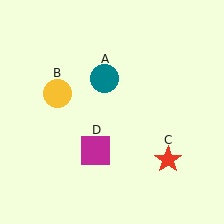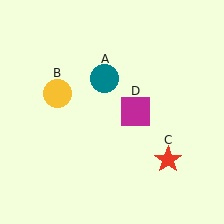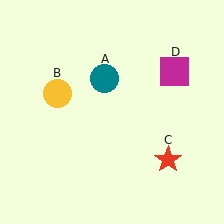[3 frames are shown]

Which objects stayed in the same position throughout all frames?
Teal circle (object A) and yellow circle (object B) and red star (object C) remained stationary.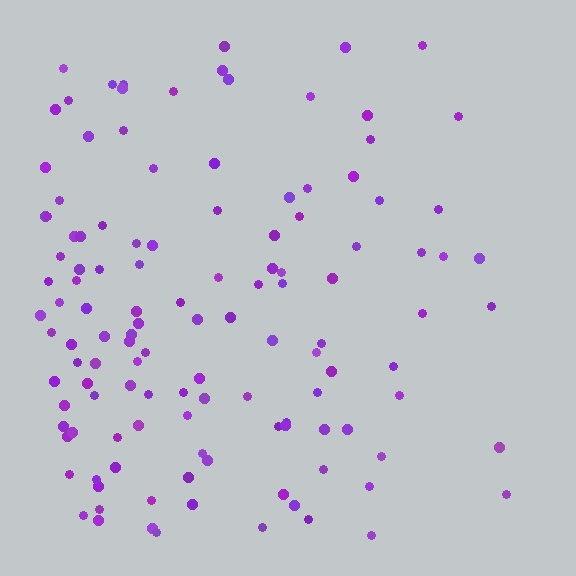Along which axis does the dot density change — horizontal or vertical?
Horizontal.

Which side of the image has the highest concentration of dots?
The left.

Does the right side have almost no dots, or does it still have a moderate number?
Still a moderate number, just noticeably fewer than the left.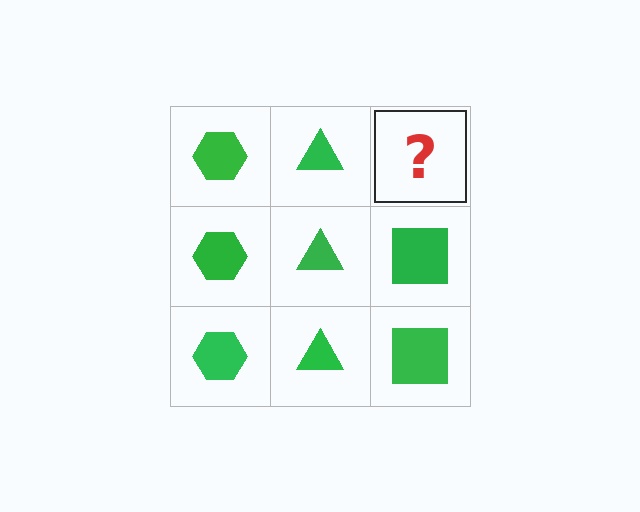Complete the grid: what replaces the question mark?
The question mark should be replaced with a green square.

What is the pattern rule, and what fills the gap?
The rule is that each column has a consistent shape. The gap should be filled with a green square.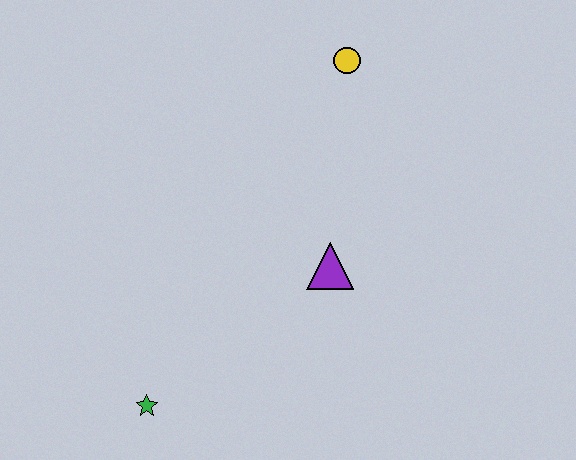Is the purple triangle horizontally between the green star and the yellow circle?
Yes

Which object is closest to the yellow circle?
The purple triangle is closest to the yellow circle.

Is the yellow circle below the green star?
No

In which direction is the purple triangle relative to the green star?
The purple triangle is to the right of the green star.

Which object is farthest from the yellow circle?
The green star is farthest from the yellow circle.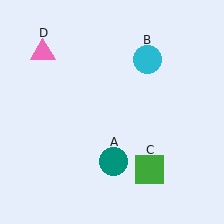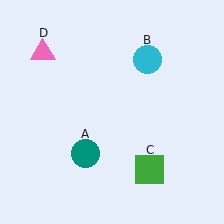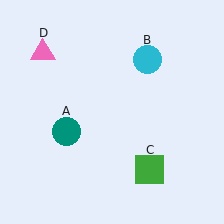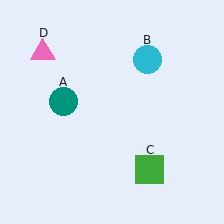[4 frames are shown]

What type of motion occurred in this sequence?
The teal circle (object A) rotated clockwise around the center of the scene.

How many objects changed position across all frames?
1 object changed position: teal circle (object A).